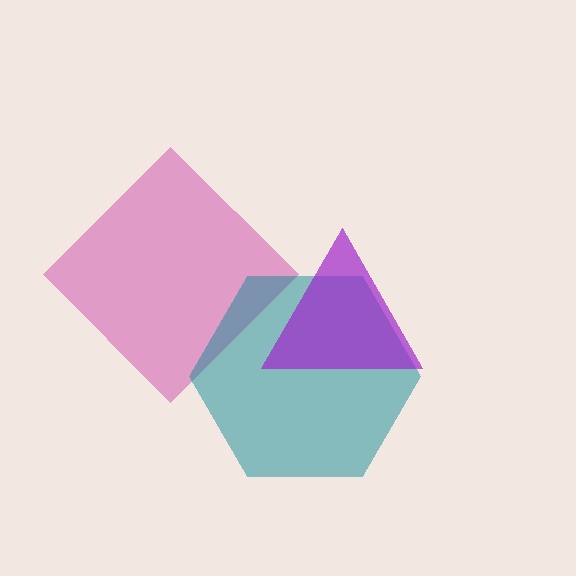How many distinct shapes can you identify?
There are 3 distinct shapes: a magenta diamond, a teal hexagon, a purple triangle.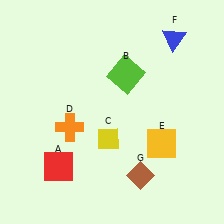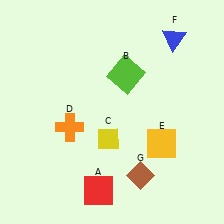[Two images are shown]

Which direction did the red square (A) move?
The red square (A) moved right.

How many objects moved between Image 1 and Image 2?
1 object moved between the two images.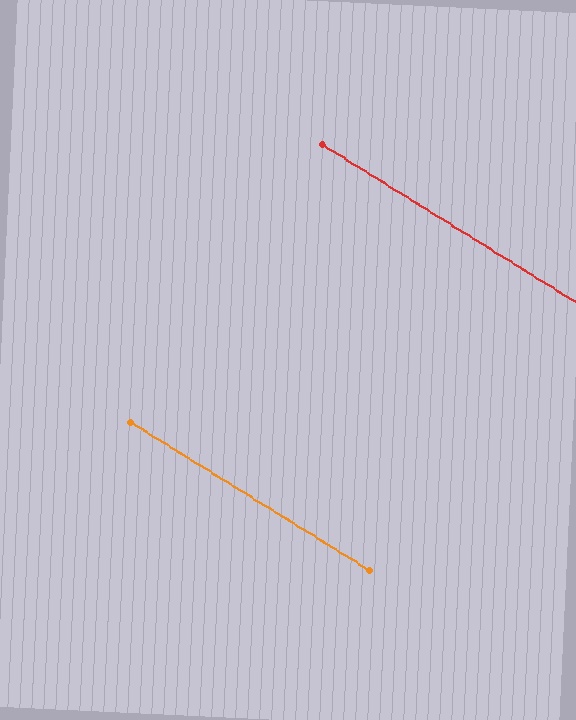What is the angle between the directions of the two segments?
Approximately 0 degrees.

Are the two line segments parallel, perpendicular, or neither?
Parallel — their directions differ by only 0.2°.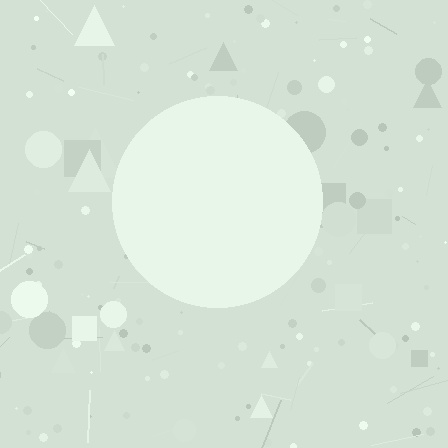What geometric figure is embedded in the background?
A circle is embedded in the background.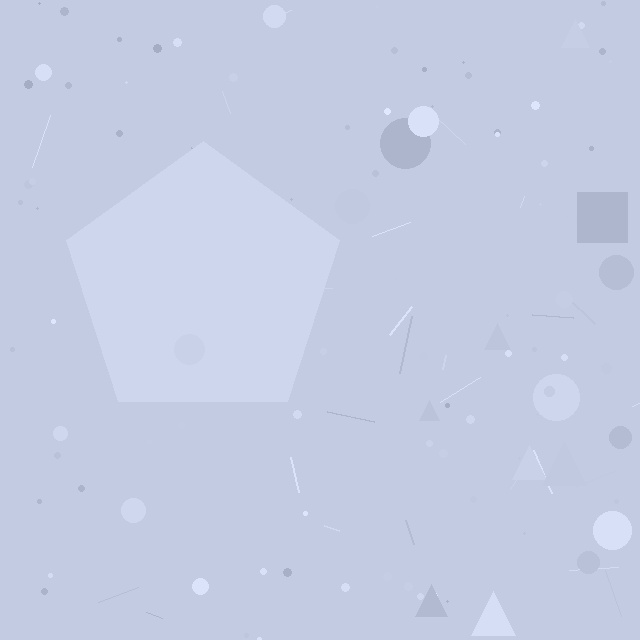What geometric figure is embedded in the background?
A pentagon is embedded in the background.